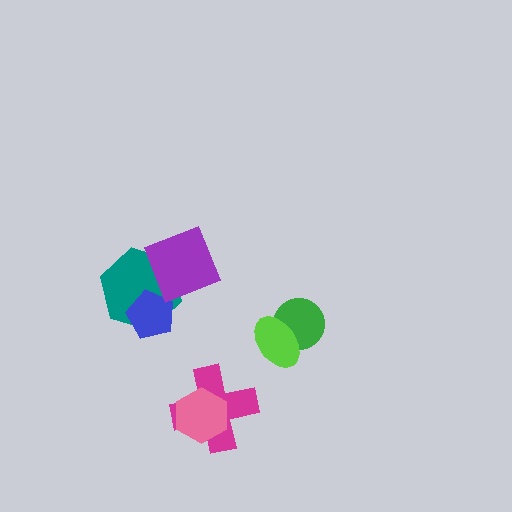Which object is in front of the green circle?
The lime ellipse is in front of the green circle.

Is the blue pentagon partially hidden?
Yes, it is partially covered by another shape.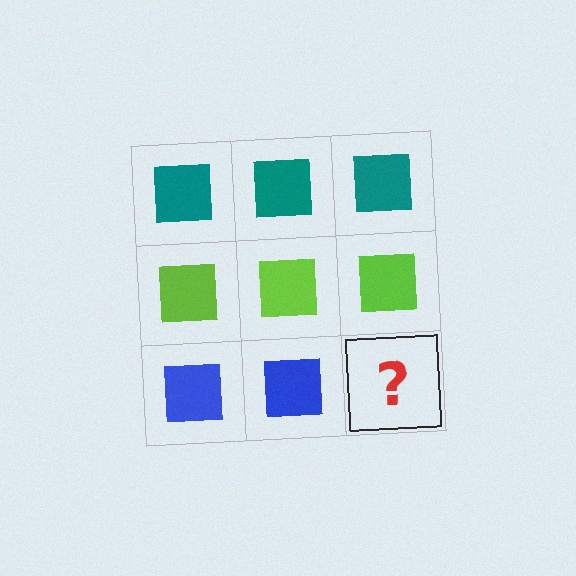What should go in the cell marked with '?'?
The missing cell should contain a blue square.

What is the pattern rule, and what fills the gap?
The rule is that each row has a consistent color. The gap should be filled with a blue square.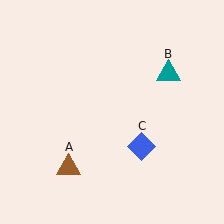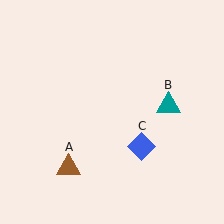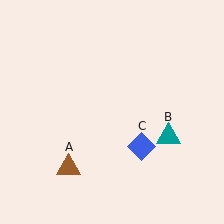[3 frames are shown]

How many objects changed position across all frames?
1 object changed position: teal triangle (object B).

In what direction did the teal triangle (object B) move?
The teal triangle (object B) moved down.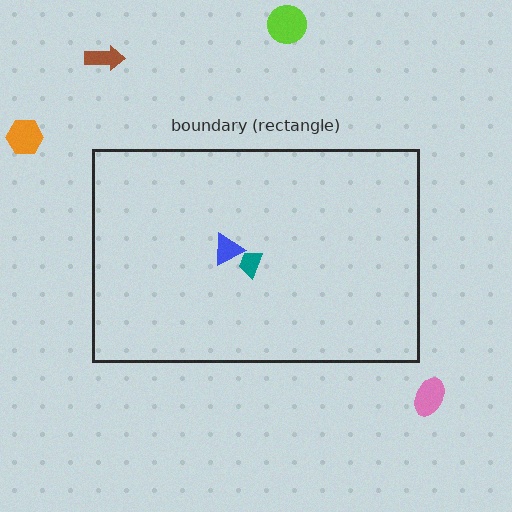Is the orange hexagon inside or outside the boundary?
Outside.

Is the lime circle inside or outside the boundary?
Outside.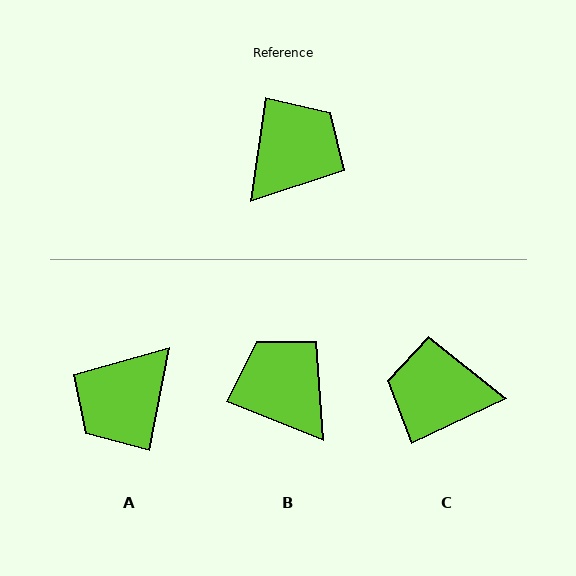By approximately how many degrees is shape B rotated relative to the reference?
Approximately 76 degrees counter-clockwise.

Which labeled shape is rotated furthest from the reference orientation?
A, about 178 degrees away.